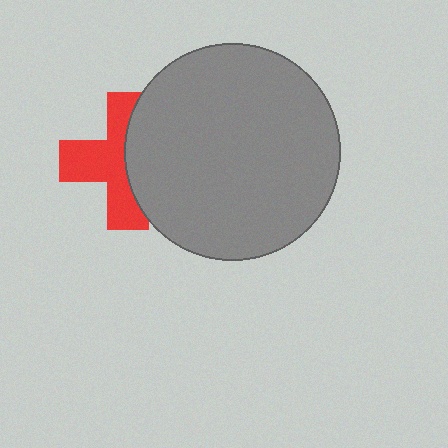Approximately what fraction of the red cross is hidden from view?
Roughly 45% of the red cross is hidden behind the gray circle.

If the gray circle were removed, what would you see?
You would see the complete red cross.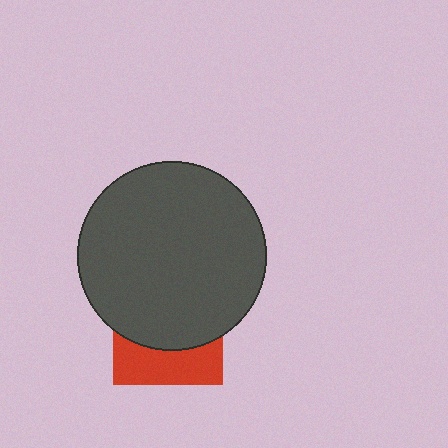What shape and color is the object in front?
The object in front is a dark gray circle.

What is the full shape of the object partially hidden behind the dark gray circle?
The partially hidden object is a red square.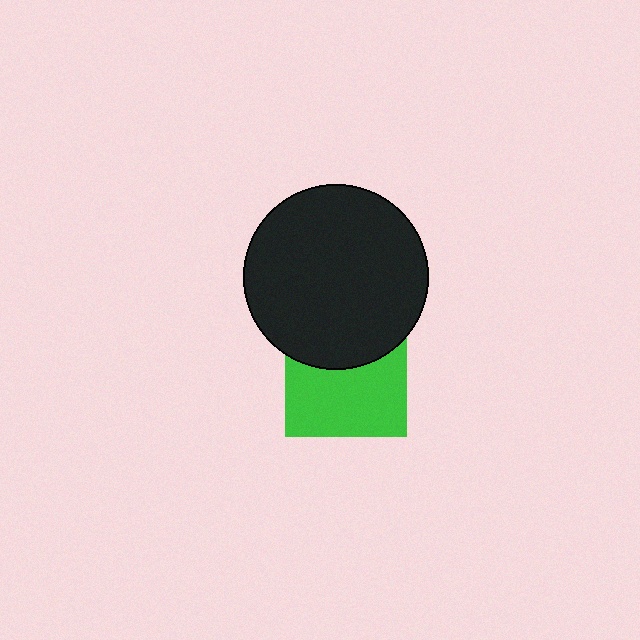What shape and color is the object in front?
The object in front is a black circle.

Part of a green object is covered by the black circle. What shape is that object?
It is a square.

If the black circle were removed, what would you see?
You would see the complete green square.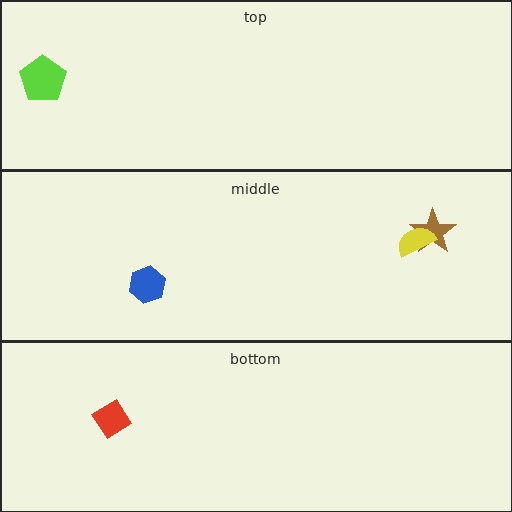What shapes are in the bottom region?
The red diamond.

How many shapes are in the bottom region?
1.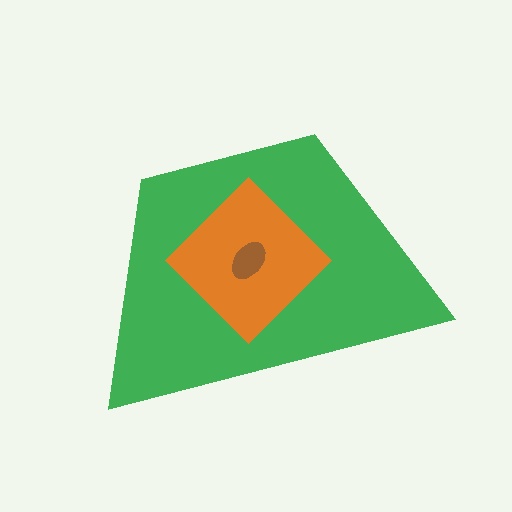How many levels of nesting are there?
3.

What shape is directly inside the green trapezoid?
The orange diamond.